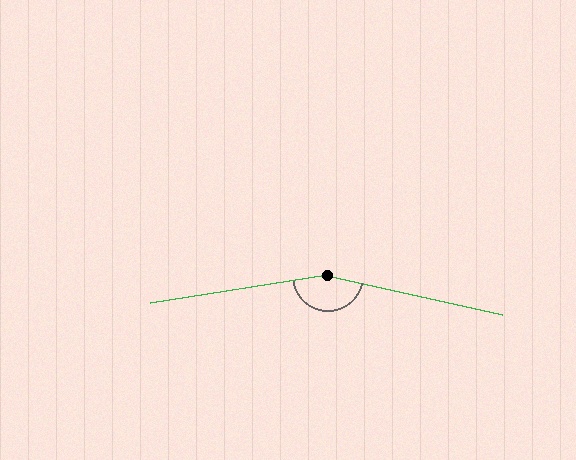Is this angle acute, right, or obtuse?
It is obtuse.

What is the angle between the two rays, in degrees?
Approximately 158 degrees.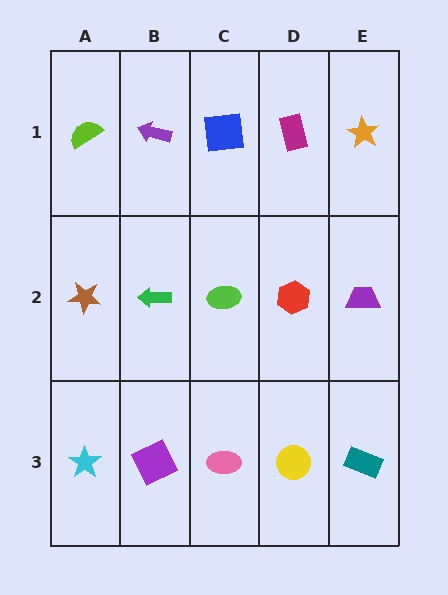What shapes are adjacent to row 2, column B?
A purple arrow (row 1, column B), a purple square (row 3, column B), a brown star (row 2, column A), a lime ellipse (row 2, column C).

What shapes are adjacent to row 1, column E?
A purple trapezoid (row 2, column E), a magenta rectangle (row 1, column D).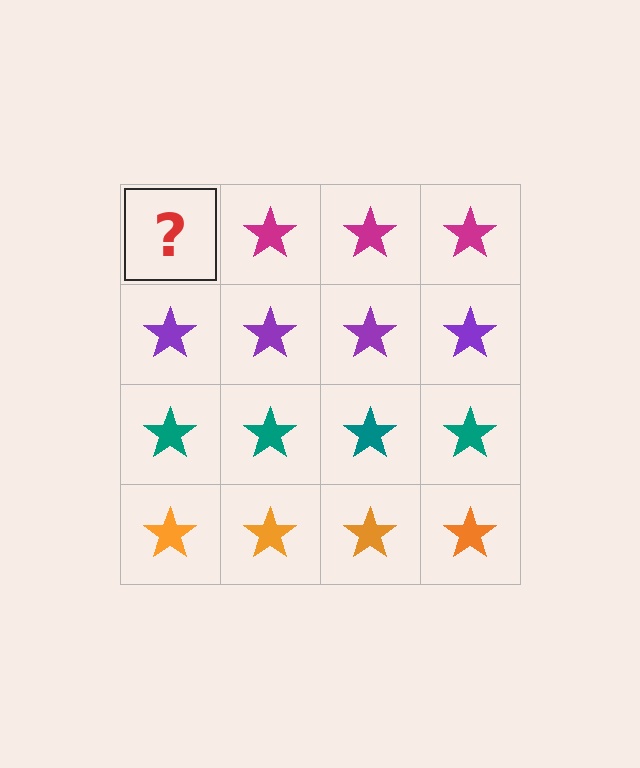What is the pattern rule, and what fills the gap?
The rule is that each row has a consistent color. The gap should be filled with a magenta star.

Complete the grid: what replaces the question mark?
The question mark should be replaced with a magenta star.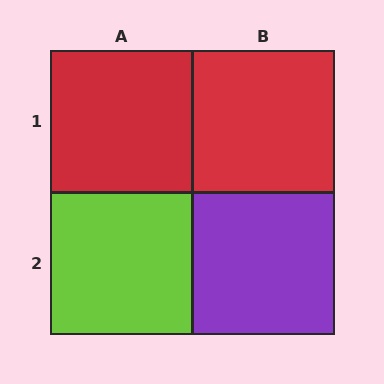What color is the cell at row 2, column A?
Lime.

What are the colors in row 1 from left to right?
Red, red.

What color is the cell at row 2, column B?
Purple.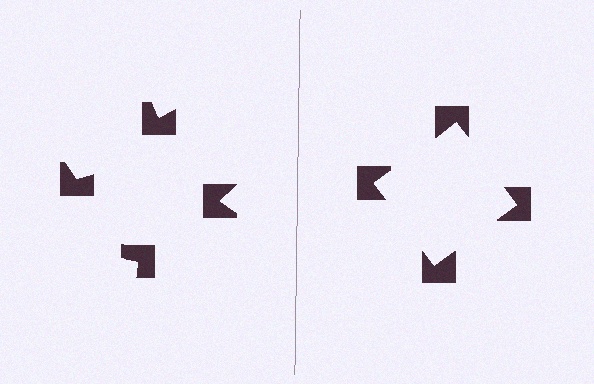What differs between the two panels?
The notched squares are positioned identically on both sides; only the wedge orientations differ. On the right they align to a square; on the left they are misaligned.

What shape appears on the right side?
An illusory square.